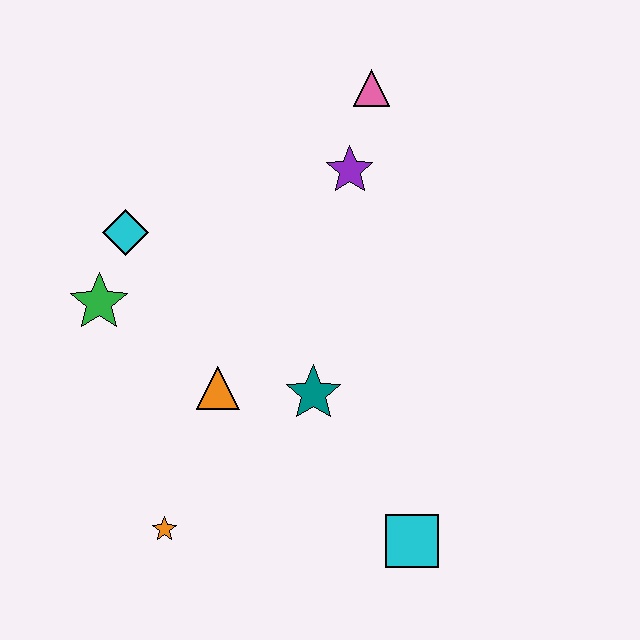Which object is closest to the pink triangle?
The purple star is closest to the pink triangle.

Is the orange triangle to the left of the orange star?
No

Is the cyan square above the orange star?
No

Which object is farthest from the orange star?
The pink triangle is farthest from the orange star.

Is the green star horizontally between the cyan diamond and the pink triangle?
No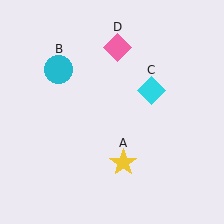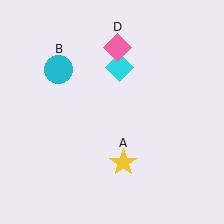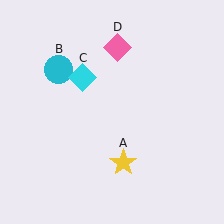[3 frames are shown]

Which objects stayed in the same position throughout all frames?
Yellow star (object A) and cyan circle (object B) and pink diamond (object D) remained stationary.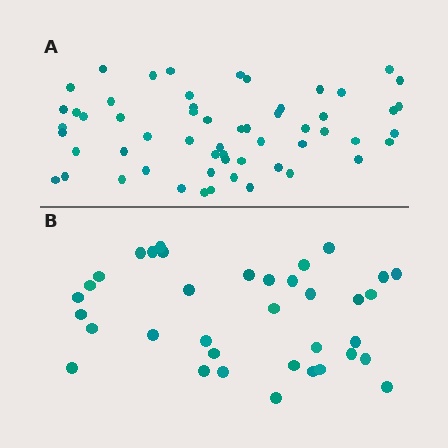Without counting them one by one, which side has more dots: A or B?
Region A (the top region) has more dots.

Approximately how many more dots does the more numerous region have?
Region A has approximately 20 more dots than region B.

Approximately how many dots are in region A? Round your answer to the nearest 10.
About 60 dots. (The exact count is 57, which rounds to 60.)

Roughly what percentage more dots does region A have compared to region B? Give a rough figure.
About 60% more.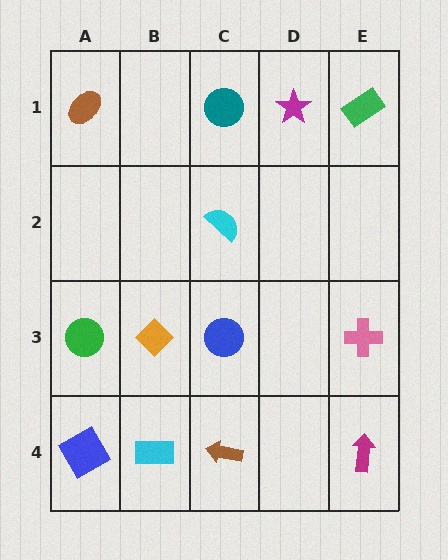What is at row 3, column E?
A pink cross.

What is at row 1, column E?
A green rectangle.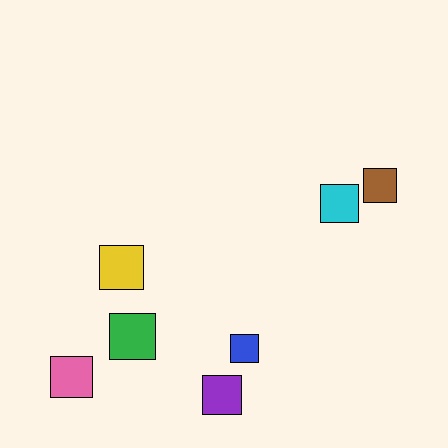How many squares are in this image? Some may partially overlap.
There are 7 squares.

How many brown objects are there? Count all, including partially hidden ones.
There is 1 brown object.